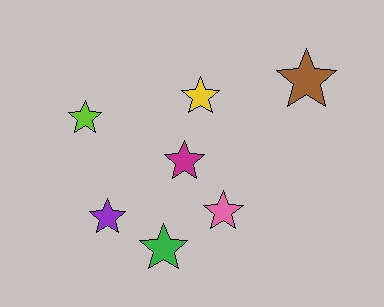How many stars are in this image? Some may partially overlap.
There are 7 stars.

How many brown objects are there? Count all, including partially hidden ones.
There is 1 brown object.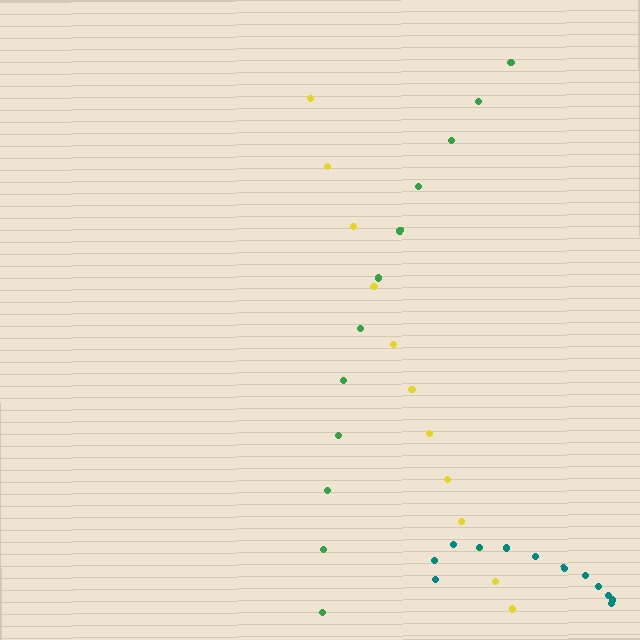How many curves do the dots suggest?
There are 3 distinct paths.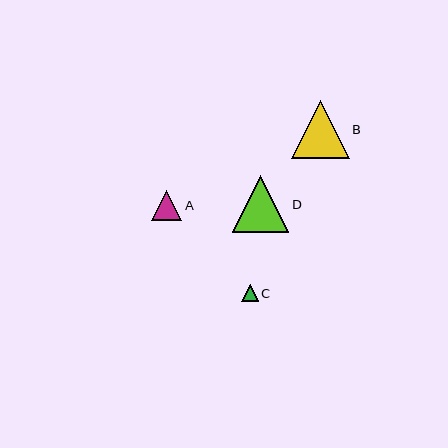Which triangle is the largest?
Triangle B is the largest with a size of approximately 58 pixels.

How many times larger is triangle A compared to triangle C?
Triangle A is approximately 1.8 times the size of triangle C.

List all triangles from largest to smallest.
From largest to smallest: B, D, A, C.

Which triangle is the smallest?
Triangle C is the smallest with a size of approximately 17 pixels.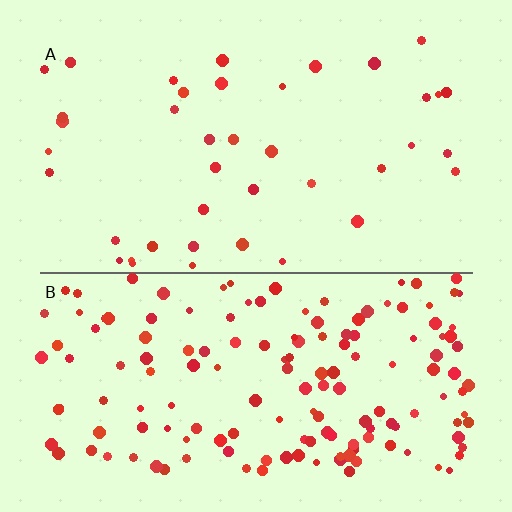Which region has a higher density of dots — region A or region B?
B (the bottom).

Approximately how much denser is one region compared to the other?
Approximately 3.9× — region B over region A.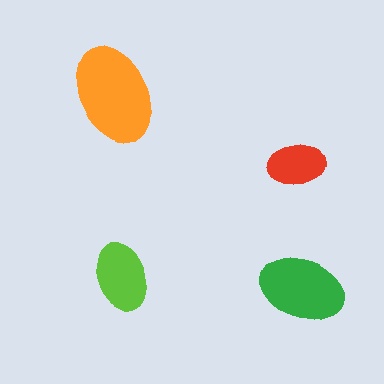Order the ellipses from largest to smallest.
the orange one, the green one, the lime one, the red one.